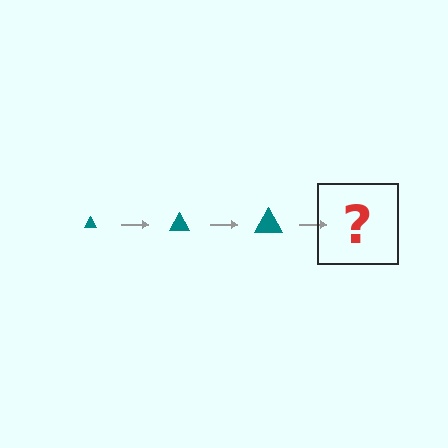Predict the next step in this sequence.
The next step is a teal triangle, larger than the previous one.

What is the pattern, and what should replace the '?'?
The pattern is that the triangle gets progressively larger each step. The '?' should be a teal triangle, larger than the previous one.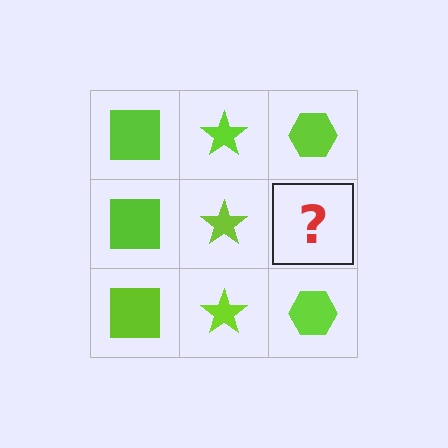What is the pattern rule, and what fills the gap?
The rule is that each column has a consistent shape. The gap should be filled with a lime hexagon.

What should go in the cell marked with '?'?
The missing cell should contain a lime hexagon.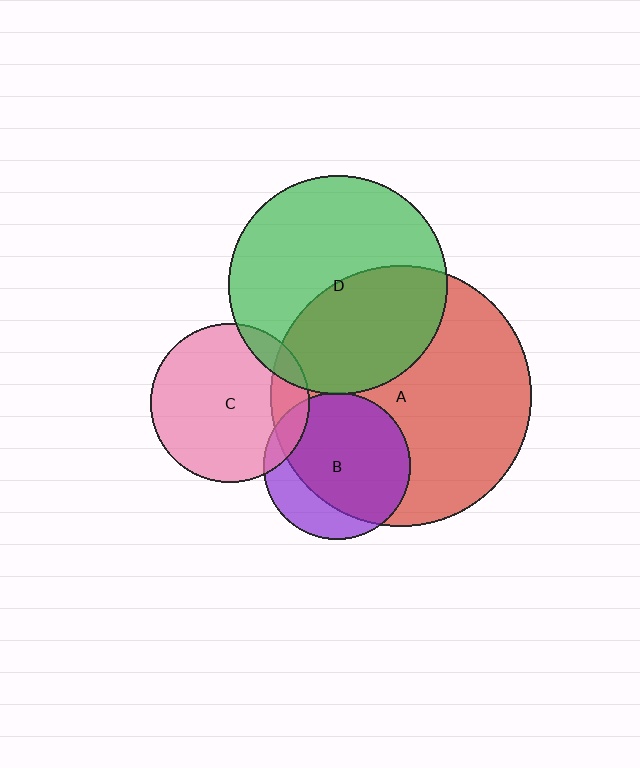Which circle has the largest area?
Circle A (red).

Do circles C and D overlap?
Yes.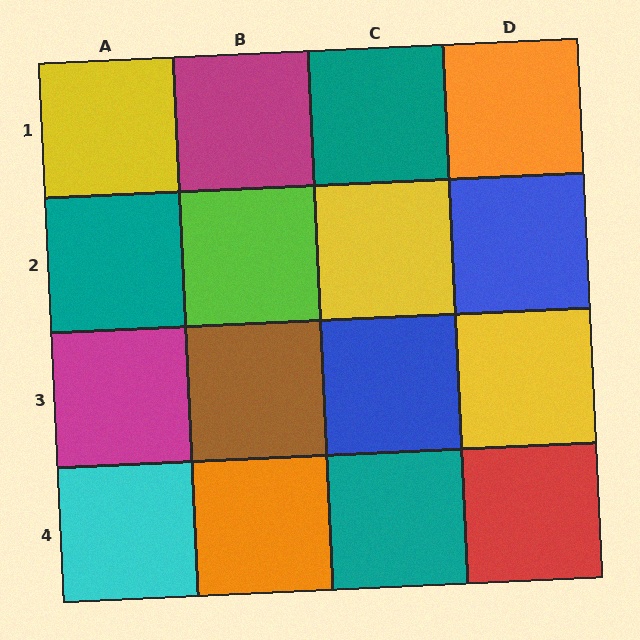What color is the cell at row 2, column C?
Yellow.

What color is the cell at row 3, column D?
Yellow.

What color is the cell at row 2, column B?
Lime.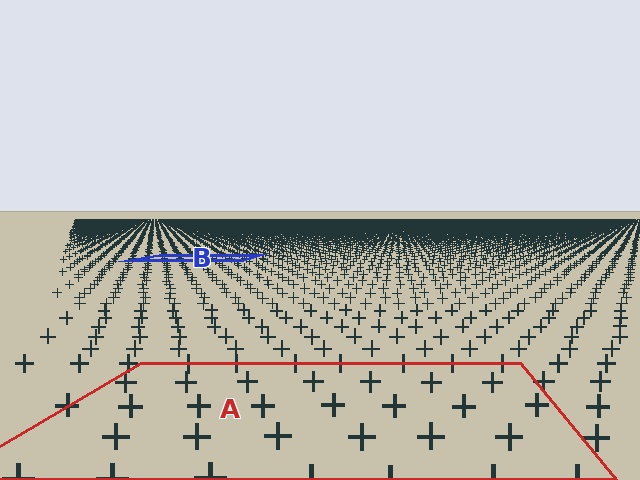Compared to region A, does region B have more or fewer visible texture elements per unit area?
Region B has more texture elements per unit area — they are packed more densely because it is farther away.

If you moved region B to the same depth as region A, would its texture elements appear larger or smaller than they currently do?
They would appear larger. At a closer depth, the same texture elements are projected at a bigger on-screen size.